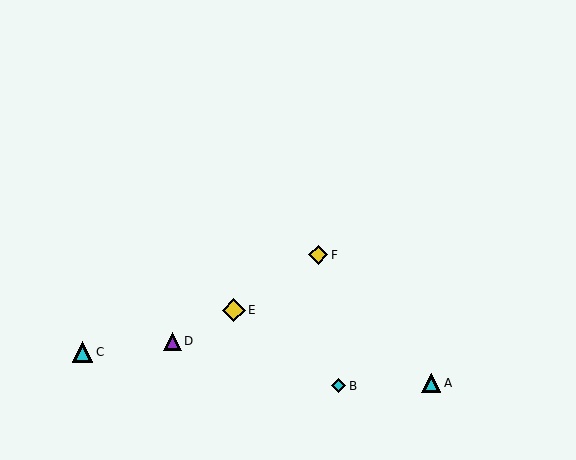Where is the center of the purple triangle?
The center of the purple triangle is at (172, 341).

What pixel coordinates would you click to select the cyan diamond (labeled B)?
Click at (339, 386) to select the cyan diamond B.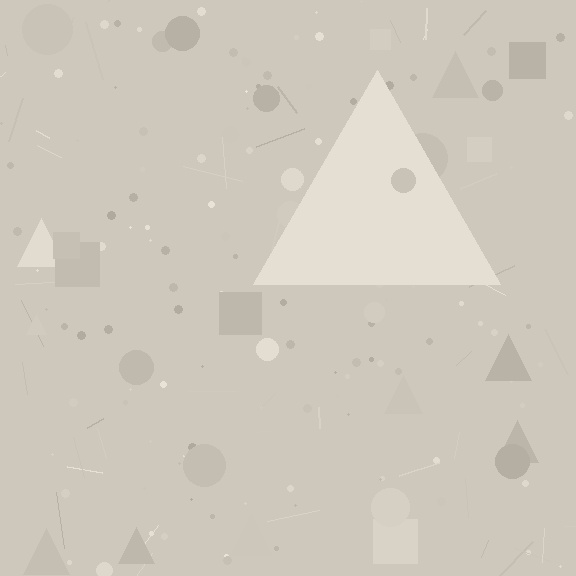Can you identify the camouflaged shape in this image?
The camouflaged shape is a triangle.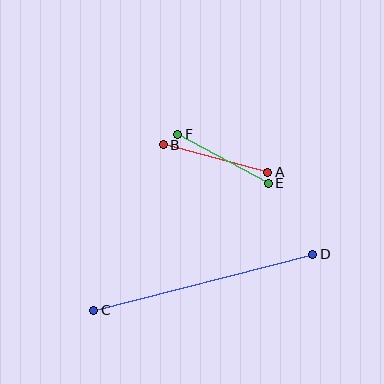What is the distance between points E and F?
The distance is approximately 103 pixels.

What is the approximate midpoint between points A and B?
The midpoint is at approximately (215, 158) pixels.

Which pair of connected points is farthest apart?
Points C and D are farthest apart.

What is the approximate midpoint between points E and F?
The midpoint is at approximately (223, 159) pixels.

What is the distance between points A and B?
The distance is approximately 108 pixels.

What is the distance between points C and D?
The distance is approximately 226 pixels.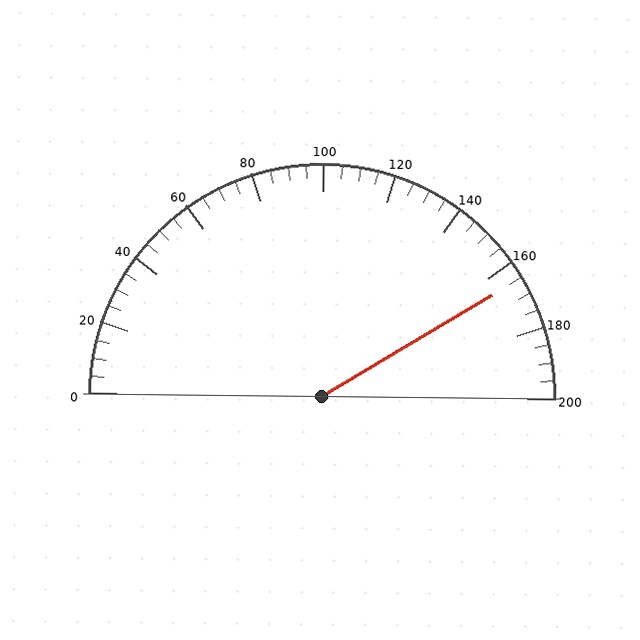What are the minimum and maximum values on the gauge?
The gauge ranges from 0 to 200.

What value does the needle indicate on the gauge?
The needle indicates approximately 165.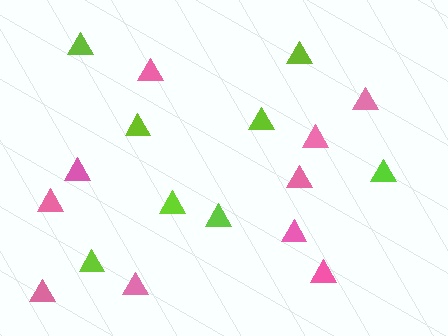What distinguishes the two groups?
There are 2 groups: one group of lime triangles (8) and one group of pink triangles (10).